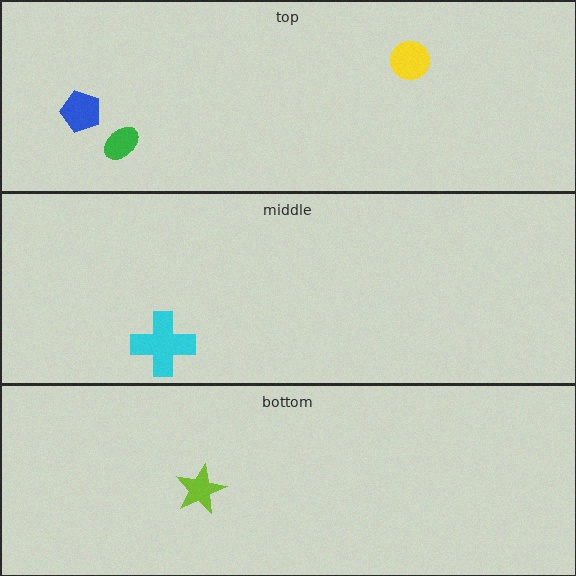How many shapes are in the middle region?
1.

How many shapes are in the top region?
3.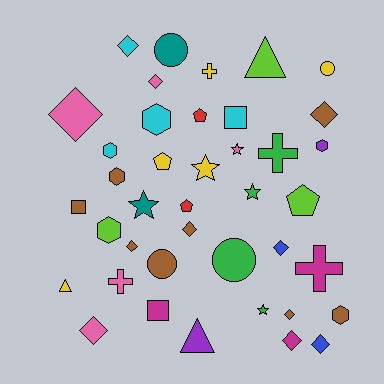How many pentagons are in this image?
There are 4 pentagons.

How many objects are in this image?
There are 40 objects.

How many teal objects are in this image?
There are 2 teal objects.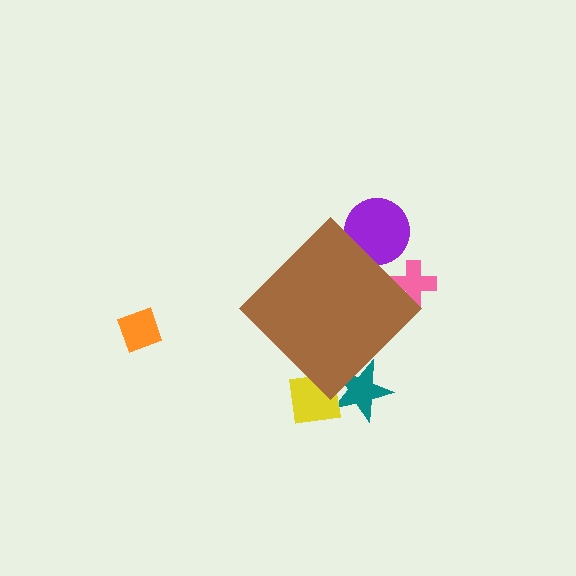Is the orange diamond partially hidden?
No, the orange diamond is fully visible.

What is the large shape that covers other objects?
A brown diamond.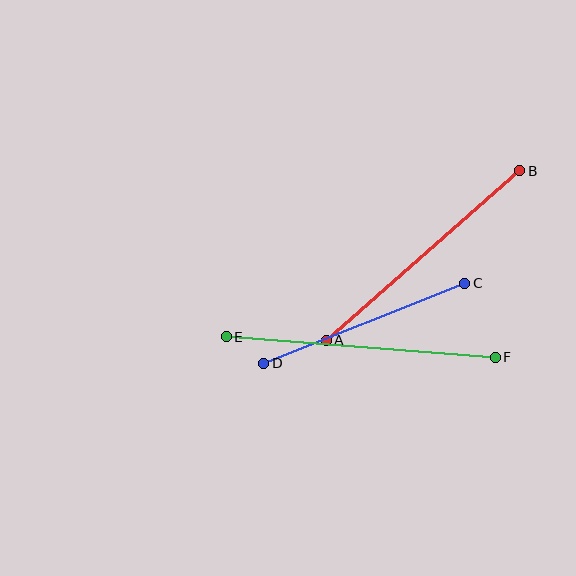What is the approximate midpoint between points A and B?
The midpoint is at approximately (423, 255) pixels.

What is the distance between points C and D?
The distance is approximately 217 pixels.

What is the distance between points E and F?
The distance is approximately 270 pixels.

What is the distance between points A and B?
The distance is approximately 257 pixels.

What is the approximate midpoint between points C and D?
The midpoint is at approximately (364, 323) pixels.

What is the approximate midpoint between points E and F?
The midpoint is at approximately (361, 347) pixels.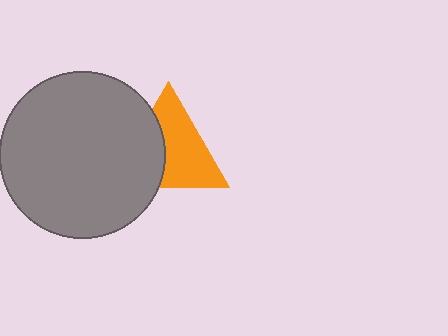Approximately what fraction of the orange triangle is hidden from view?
Roughly 39% of the orange triangle is hidden behind the gray circle.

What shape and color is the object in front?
The object in front is a gray circle.